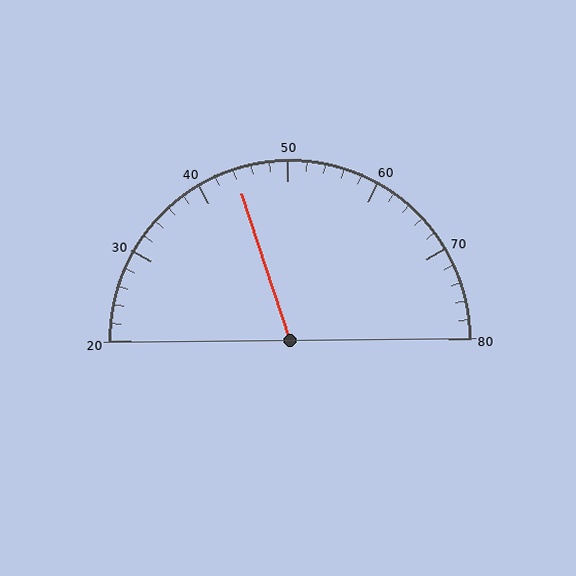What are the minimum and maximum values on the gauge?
The gauge ranges from 20 to 80.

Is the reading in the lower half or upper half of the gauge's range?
The reading is in the lower half of the range (20 to 80).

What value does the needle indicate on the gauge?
The needle indicates approximately 44.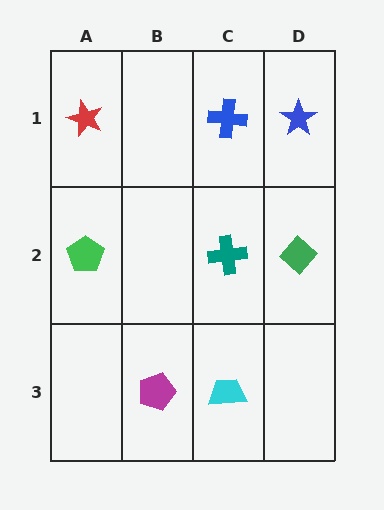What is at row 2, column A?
A green pentagon.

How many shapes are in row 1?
3 shapes.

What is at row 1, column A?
A red star.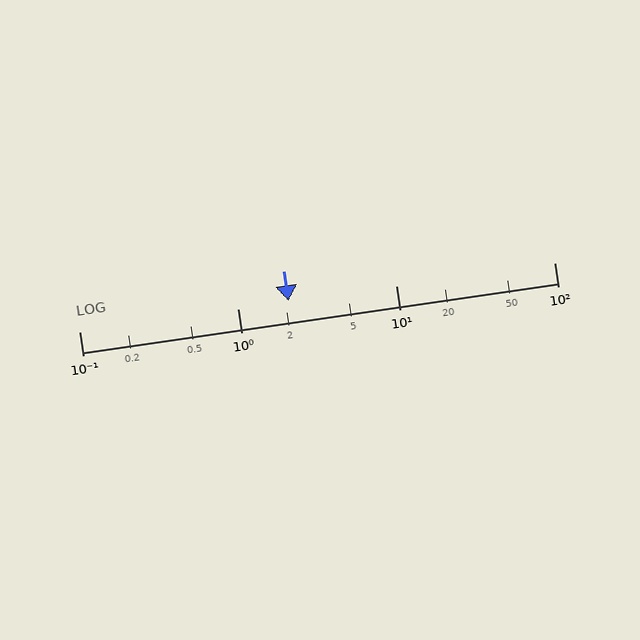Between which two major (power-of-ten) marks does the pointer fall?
The pointer is between 1 and 10.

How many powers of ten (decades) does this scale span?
The scale spans 3 decades, from 0.1 to 100.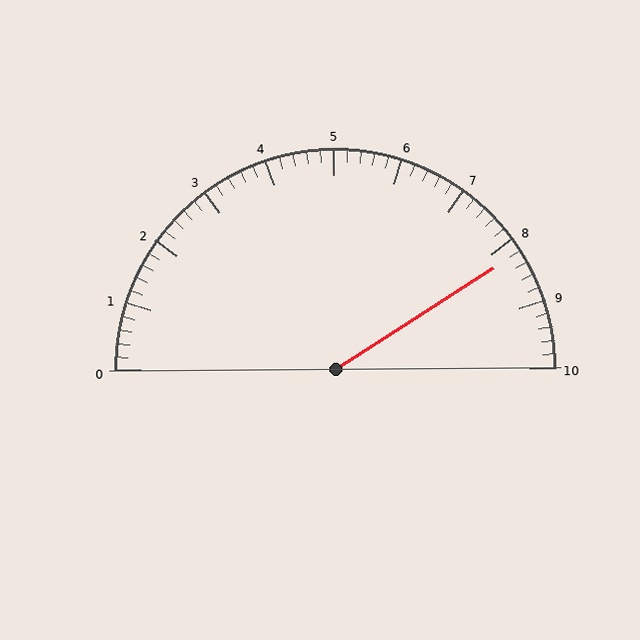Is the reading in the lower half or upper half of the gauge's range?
The reading is in the upper half of the range (0 to 10).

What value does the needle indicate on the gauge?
The needle indicates approximately 8.2.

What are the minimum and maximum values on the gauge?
The gauge ranges from 0 to 10.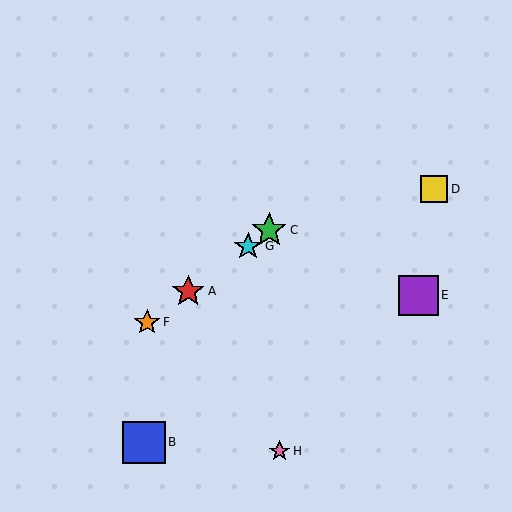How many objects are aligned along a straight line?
4 objects (A, C, F, G) are aligned along a straight line.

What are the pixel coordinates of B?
Object B is at (144, 442).